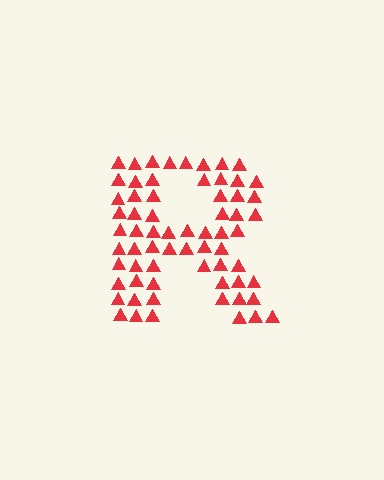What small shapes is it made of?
It is made of small triangles.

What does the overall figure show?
The overall figure shows the letter R.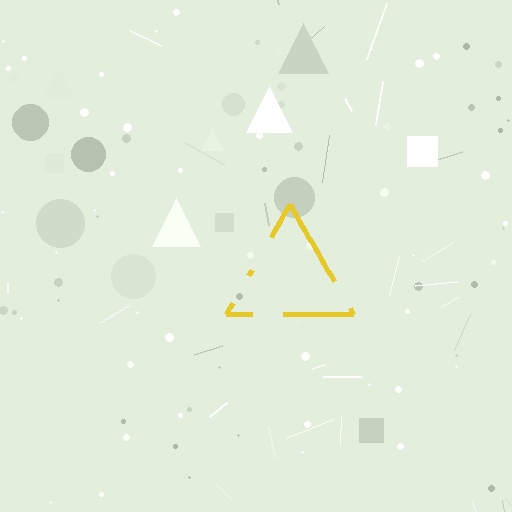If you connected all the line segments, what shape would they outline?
They would outline a triangle.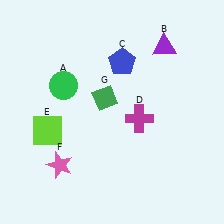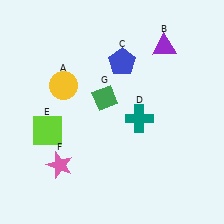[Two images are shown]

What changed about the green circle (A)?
In Image 1, A is green. In Image 2, it changed to yellow.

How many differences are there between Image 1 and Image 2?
There are 2 differences between the two images.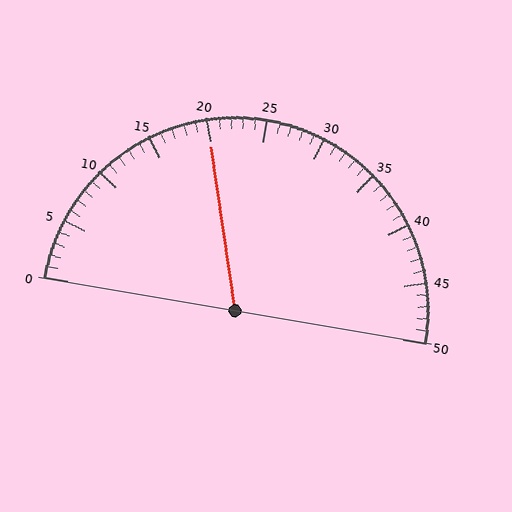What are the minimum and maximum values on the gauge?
The gauge ranges from 0 to 50.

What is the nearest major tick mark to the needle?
The nearest major tick mark is 20.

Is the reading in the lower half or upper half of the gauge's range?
The reading is in the lower half of the range (0 to 50).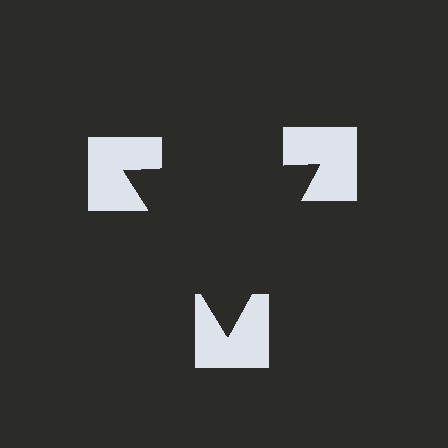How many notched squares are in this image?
There are 3 — one at each vertex of the illusory triangle.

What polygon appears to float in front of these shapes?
An illusory triangle — its edges are inferred from the aligned wedge cuts in the notched squares, not physically drawn.